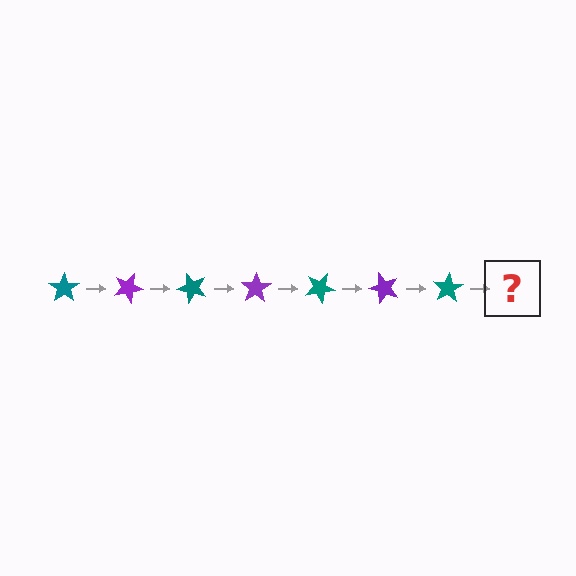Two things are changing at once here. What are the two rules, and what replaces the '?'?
The two rules are that it rotates 25 degrees each step and the color cycles through teal and purple. The '?' should be a purple star, rotated 175 degrees from the start.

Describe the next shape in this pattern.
It should be a purple star, rotated 175 degrees from the start.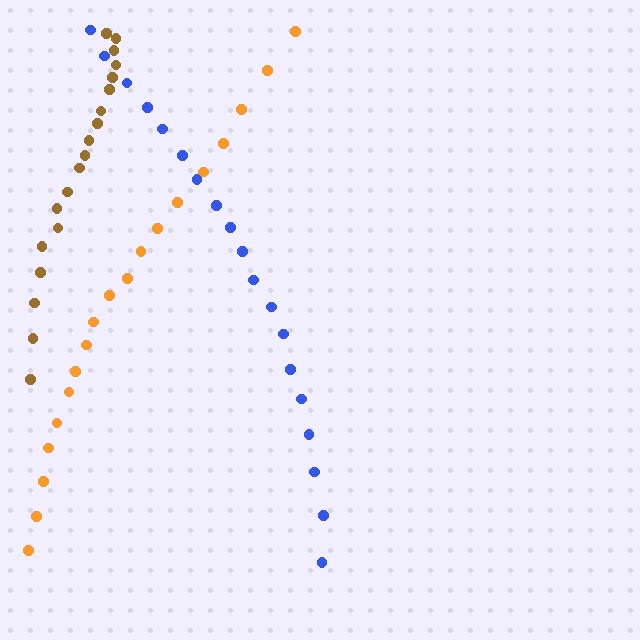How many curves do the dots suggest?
There are 3 distinct paths.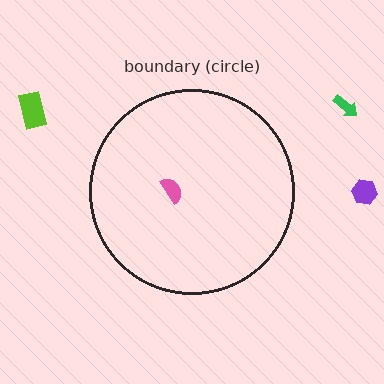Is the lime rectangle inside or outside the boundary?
Outside.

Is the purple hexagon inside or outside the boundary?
Outside.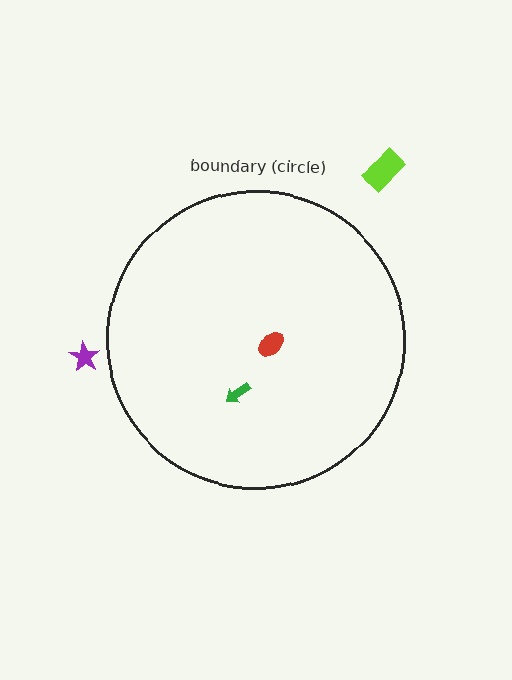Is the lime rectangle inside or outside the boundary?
Outside.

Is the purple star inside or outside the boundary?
Outside.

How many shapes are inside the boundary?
2 inside, 2 outside.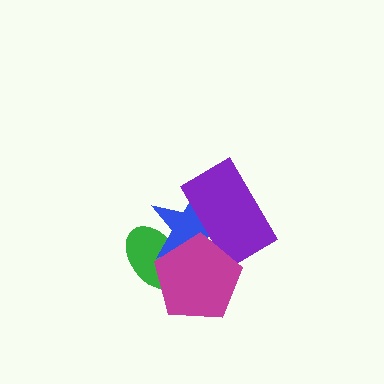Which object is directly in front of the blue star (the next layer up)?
The purple rectangle is directly in front of the blue star.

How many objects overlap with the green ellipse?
2 objects overlap with the green ellipse.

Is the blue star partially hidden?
Yes, it is partially covered by another shape.